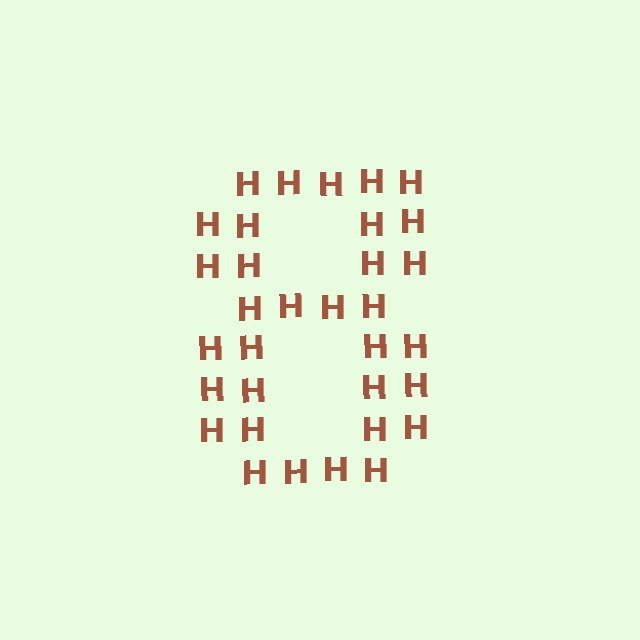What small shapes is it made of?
It is made of small letter H's.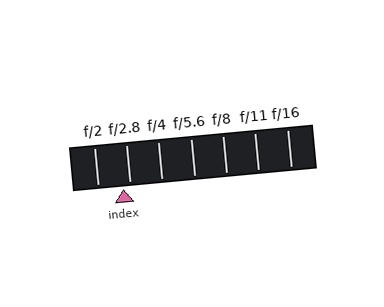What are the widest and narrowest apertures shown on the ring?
The widest aperture shown is f/2 and the narrowest is f/16.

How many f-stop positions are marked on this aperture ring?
There are 7 f-stop positions marked.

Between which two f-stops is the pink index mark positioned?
The index mark is between f/2 and f/2.8.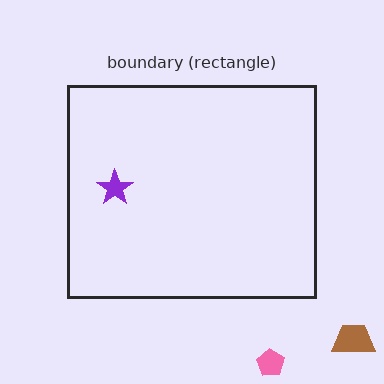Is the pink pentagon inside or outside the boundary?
Outside.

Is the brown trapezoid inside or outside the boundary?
Outside.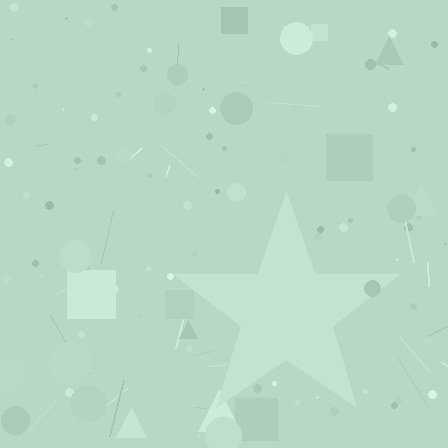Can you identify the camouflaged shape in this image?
The camouflaged shape is a star.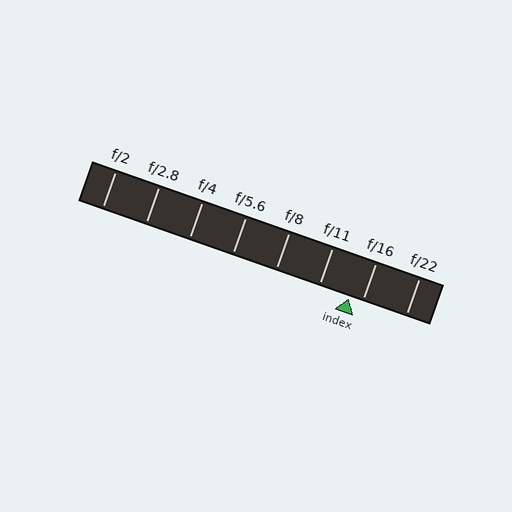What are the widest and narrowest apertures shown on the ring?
The widest aperture shown is f/2 and the narrowest is f/22.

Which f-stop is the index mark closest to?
The index mark is closest to f/16.